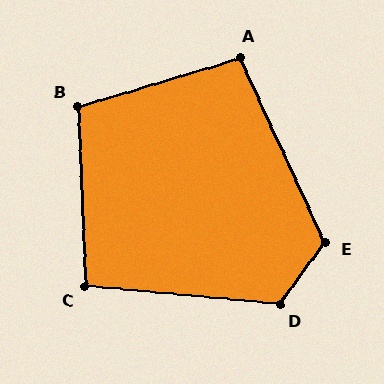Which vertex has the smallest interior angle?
C, at approximately 98 degrees.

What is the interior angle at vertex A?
Approximately 98 degrees (obtuse).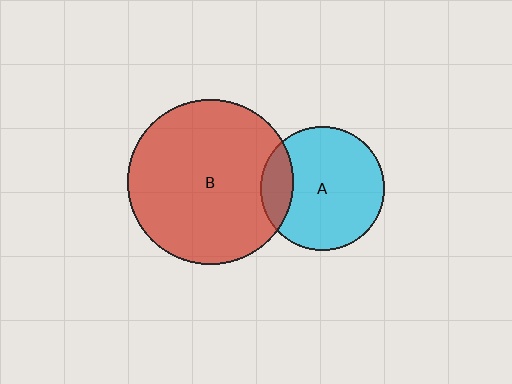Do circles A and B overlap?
Yes.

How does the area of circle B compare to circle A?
Approximately 1.8 times.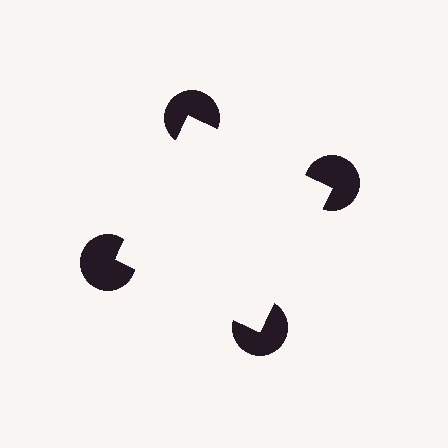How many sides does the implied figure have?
4 sides.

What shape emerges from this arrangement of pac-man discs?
An illusory square — its edges are inferred from the aligned wedge cuts in the pac-man discs, not physically drawn.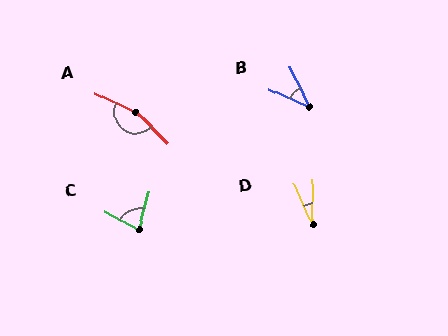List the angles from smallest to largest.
D (24°), B (41°), C (77°), A (160°).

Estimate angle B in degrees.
Approximately 41 degrees.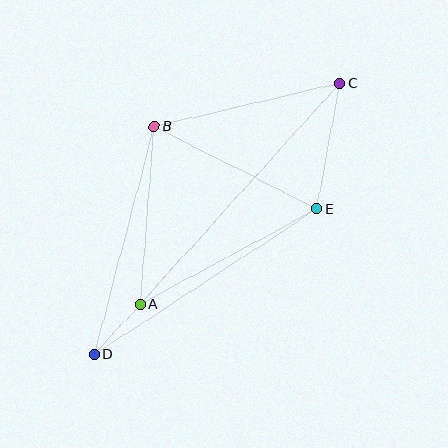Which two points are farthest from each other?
Points C and D are farthest from each other.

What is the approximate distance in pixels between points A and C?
The distance between A and C is approximately 298 pixels.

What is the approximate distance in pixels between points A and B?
The distance between A and B is approximately 178 pixels.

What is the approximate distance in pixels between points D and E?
The distance between D and E is approximately 266 pixels.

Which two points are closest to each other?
Points A and D are closest to each other.